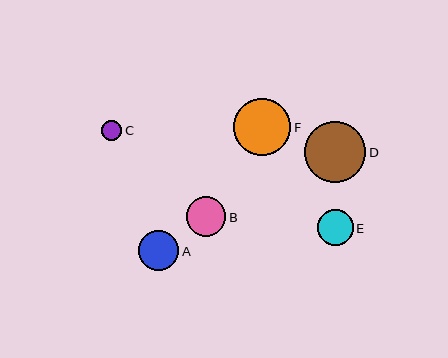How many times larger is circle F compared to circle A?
Circle F is approximately 1.4 times the size of circle A.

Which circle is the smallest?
Circle C is the smallest with a size of approximately 20 pixels.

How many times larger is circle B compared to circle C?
Circle B is approximately 2.0 times the size of circle C.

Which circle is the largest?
Circle D is the largest with a size of approximately 61 pixels.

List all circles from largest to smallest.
From largest to smallest: D, F, A, B, E, C.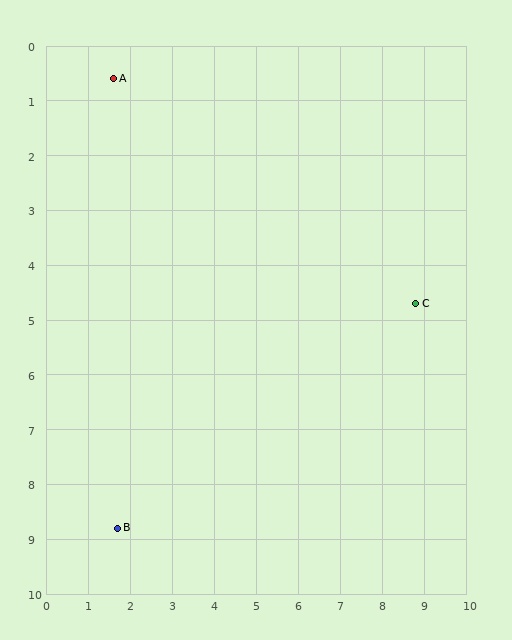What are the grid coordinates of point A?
Point A is at approximately (1.6, 0.6).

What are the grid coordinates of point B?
Point B is at approximately (1.7, 8.8).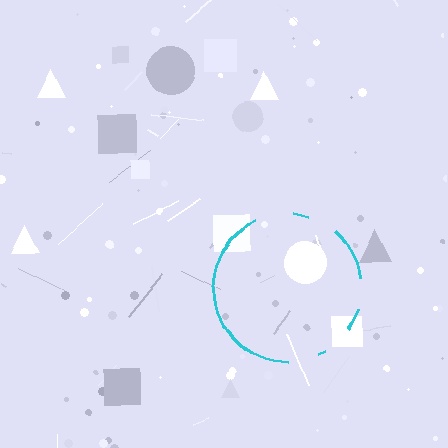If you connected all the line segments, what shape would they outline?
They would outline a circle.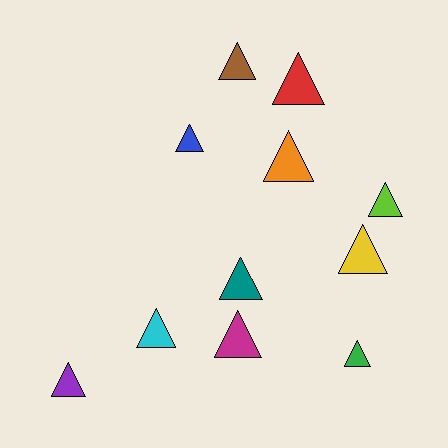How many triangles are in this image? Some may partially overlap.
There are 11 triangles.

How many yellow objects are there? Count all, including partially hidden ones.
There is 1 yellow object.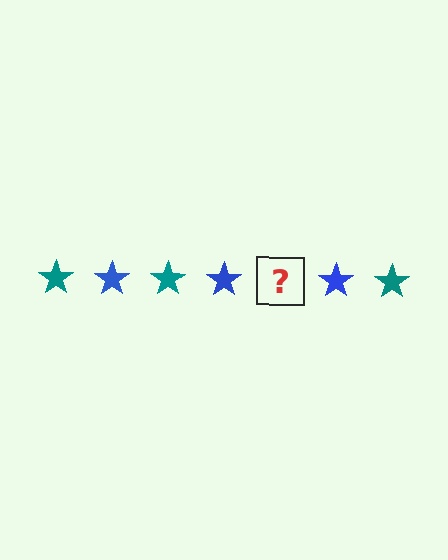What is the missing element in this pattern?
The missing element is a teal star.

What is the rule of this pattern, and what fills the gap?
The rule is that the pattern cycles through teal, blue stars. The gap should be filled with a teal star.